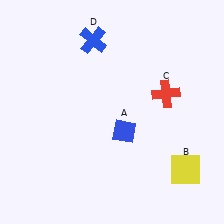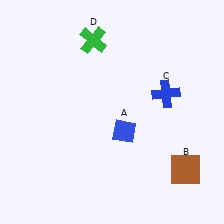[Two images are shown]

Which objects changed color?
B changed from yellow to brown. C changed from red to blue. D changed from blue to green.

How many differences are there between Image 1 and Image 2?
There are 3 differences between the two images.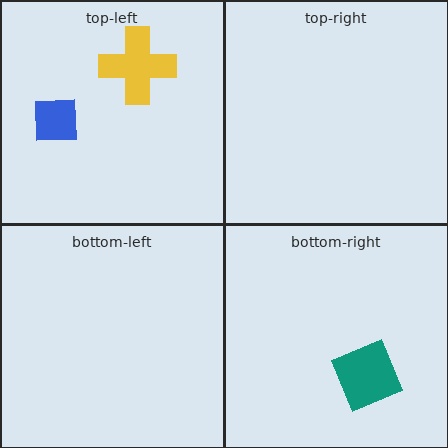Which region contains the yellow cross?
The top-left region.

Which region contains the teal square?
The bottom-right region.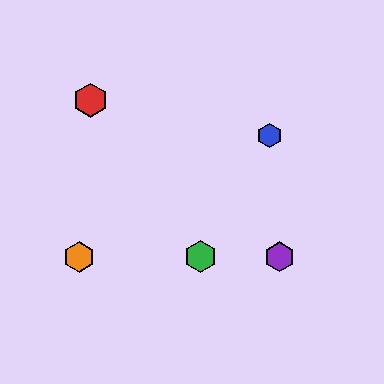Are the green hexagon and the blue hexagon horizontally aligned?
No, the green hexagon is at y≈257 and the blue hexagon is at y≈135.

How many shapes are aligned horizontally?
4 shapes (the green hexagon, the yellow diamond, the purple hexagon, the orange hexagon) are aligned horizontally.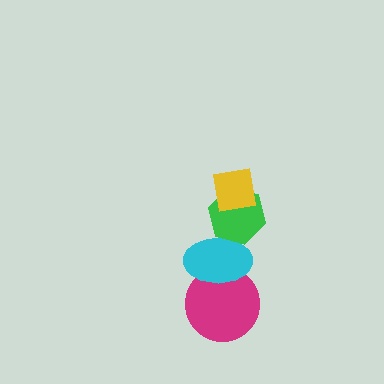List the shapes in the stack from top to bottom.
From top to bottom: the yellow square, the green hexagon, the cyan ellipse, the magenta circle.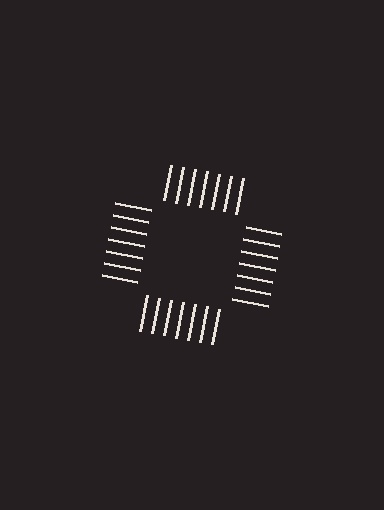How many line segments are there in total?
28 — 7 along each of the 4 edges.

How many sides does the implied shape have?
4 sides — the line-ends trace a square.